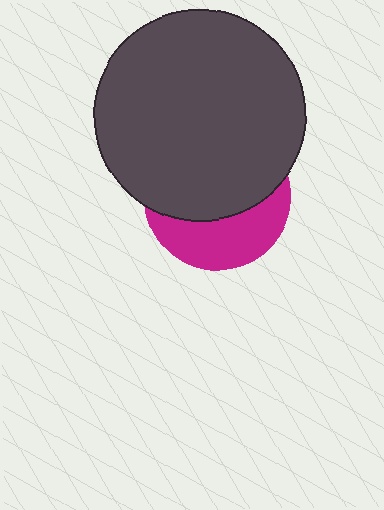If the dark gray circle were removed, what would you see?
You would see the complete magenta circle.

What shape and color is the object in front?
The object in front is a dark gray circle.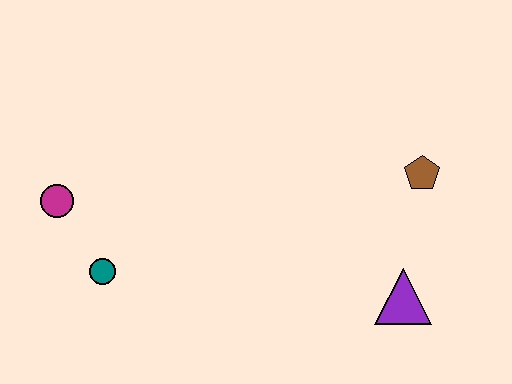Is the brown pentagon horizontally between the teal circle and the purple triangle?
No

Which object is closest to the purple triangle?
The brown pentagon is closest to the purple triangle.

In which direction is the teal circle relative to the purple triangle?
The teal circle is to the left of the purple triangle.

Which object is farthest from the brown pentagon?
The magenta circle is farthest from the brown pentagon.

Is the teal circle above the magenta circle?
No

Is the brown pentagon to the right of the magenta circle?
Yes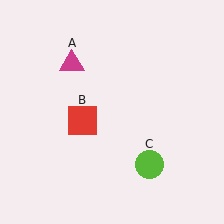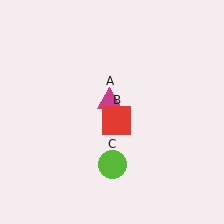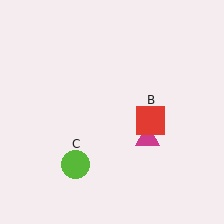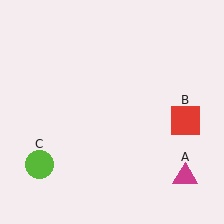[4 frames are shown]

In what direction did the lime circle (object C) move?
The lime circle (object C) moved left.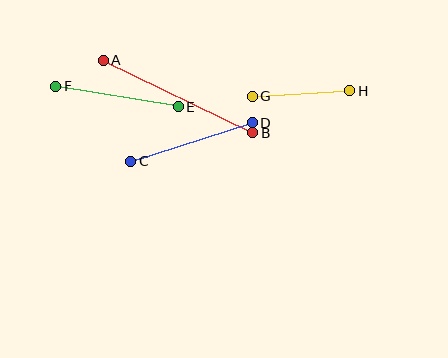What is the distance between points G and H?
The distance is approximately 97 pixels.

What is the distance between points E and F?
The distance is approximately 124 pixels.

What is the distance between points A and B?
The distance is approximately 166 pixels.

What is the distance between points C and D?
The distance is approximately 128 pixels.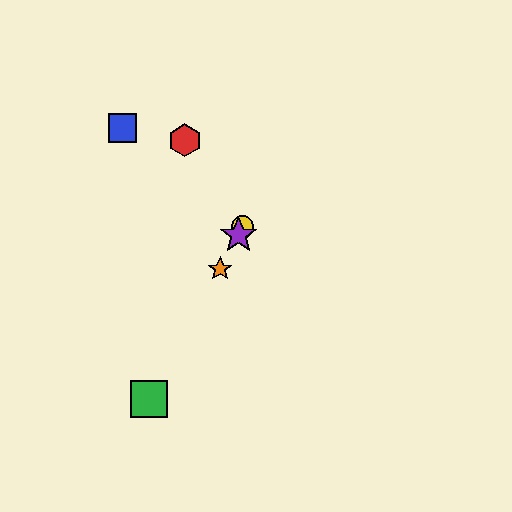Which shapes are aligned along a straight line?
The green square, the yellow circle, the purple star, the orange star are aligned along a straight line.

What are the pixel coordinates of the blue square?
The blue square is at (123, 128).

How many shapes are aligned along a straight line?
4 shapes (the green square, the yellow circle, the purple star, the orange star) are aligned along a straight line.